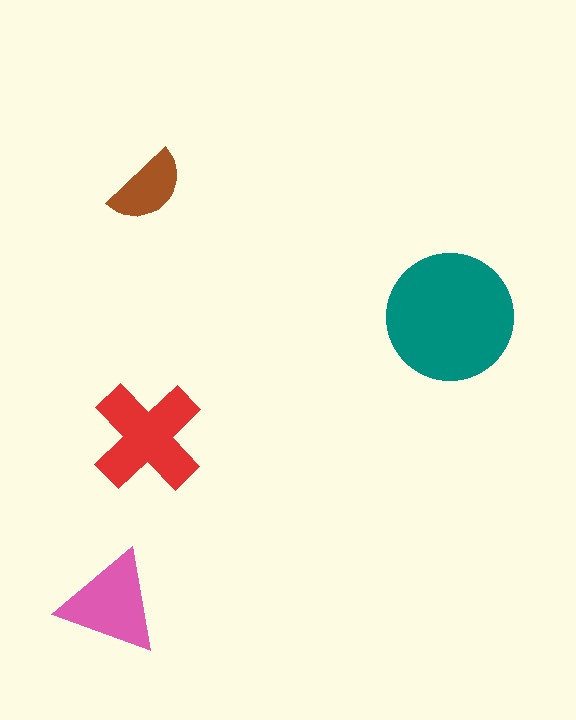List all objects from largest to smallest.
The teal circle, the red cross, the pink triangle, the brown semicircle.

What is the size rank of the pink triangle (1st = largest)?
3rd.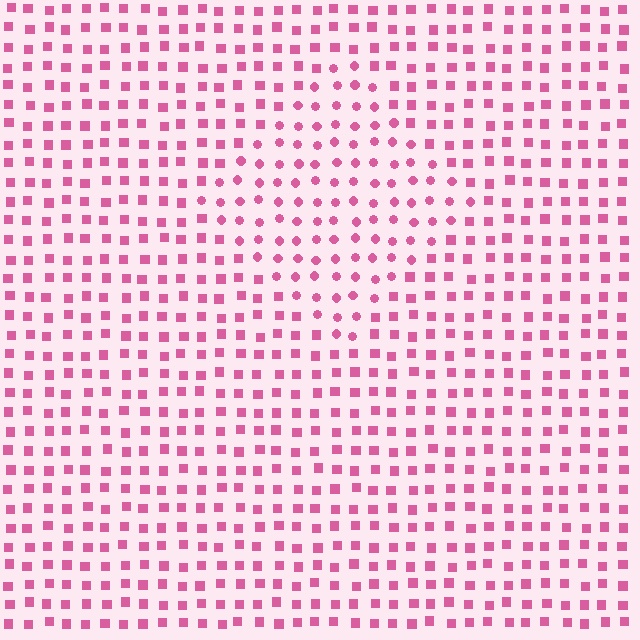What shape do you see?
I see a diamond.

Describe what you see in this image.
The image is filled with small pink elements arranged in a uniform grid. A diamond-shaped region contains circles, while the surrounding area contains squares. The boundary is defined purely by the change in element shape.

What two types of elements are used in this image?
The image uses circles inside the diamond region and squares outside it.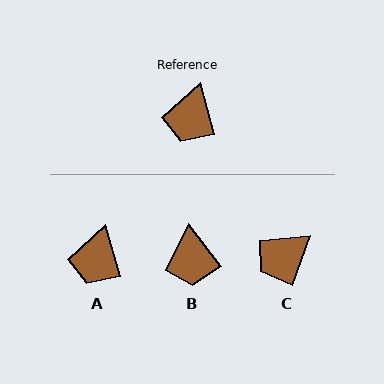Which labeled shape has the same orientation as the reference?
A.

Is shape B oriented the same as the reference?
No, it is off by about 22 degrees.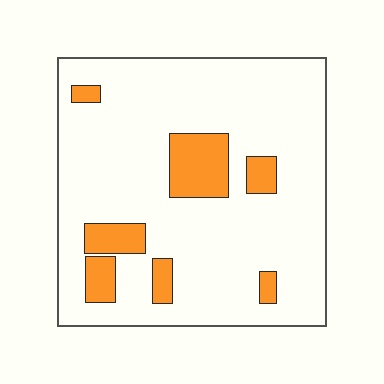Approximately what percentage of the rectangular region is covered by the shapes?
Approximately 15%.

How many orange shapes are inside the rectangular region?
7.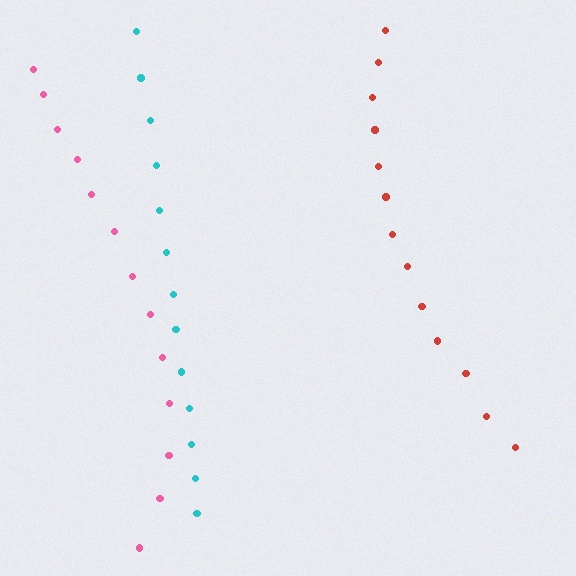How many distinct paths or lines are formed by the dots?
There are 3 distinct paths.